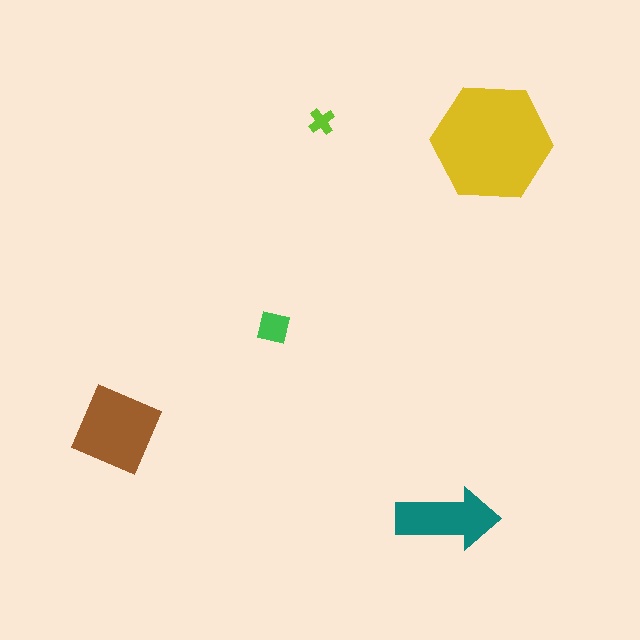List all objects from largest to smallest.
The yellow hexagon, the brown diamond, the teal arrow, the green square, the lime cross.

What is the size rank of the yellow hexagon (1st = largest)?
1st.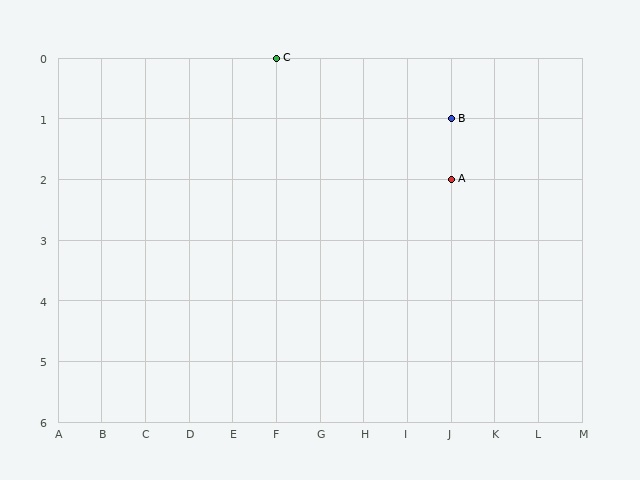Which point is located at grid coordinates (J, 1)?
Point B is at (J, 1).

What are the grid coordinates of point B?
Point B is at grid coordinates (J, 1).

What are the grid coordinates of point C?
Point C is at grid coordinates (F, 0).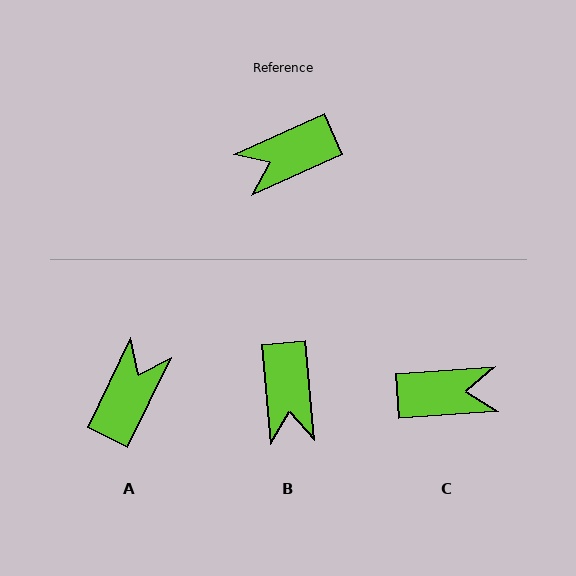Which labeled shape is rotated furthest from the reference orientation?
C, about 160 degrees away.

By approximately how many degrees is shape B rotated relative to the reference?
Approximately 71 degrees counter-clockwise.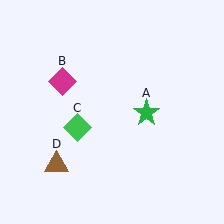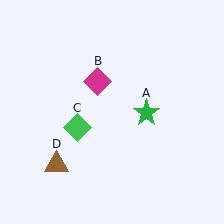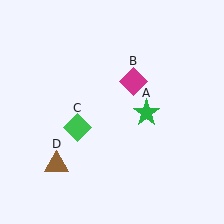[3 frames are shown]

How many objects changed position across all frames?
1 object changed position: magenta diamond (object B).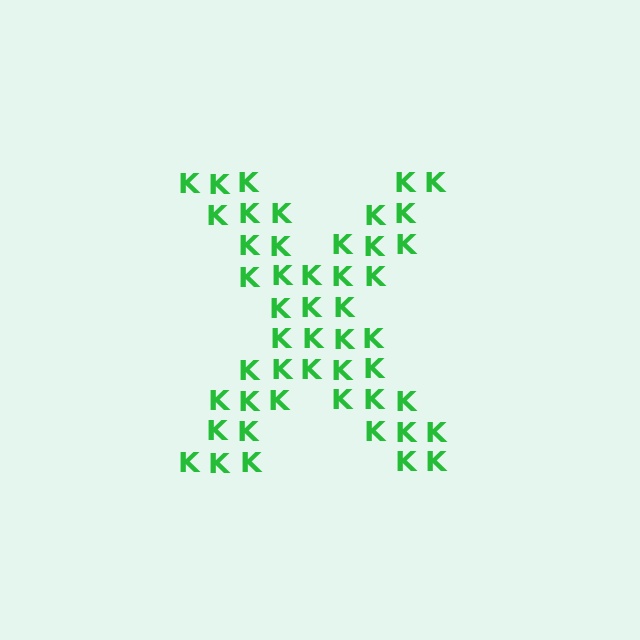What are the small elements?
The small elements are letter K's.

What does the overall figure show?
The overall figure shows the letter X.